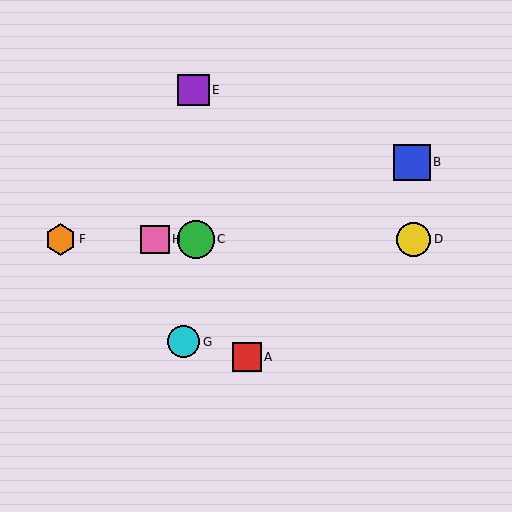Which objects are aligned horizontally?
Objects C, D, F, H are aligned horizontally.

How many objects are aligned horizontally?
4 objects (C, D, F, H) are aligned horizontally.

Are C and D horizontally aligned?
Yes, both are at y≈239.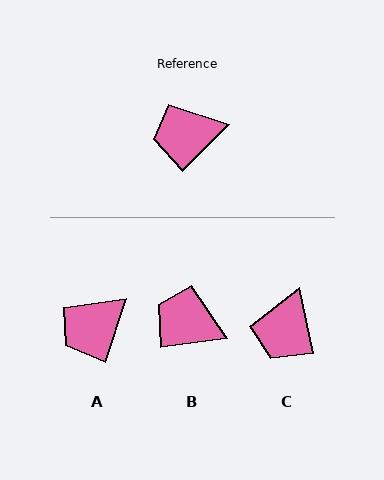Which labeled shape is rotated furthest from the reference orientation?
C, about 56 degrees away.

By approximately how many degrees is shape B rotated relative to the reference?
Approximately 38 degrees clockwise.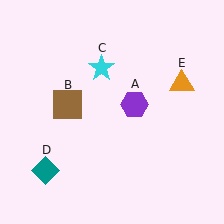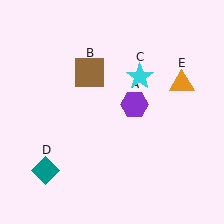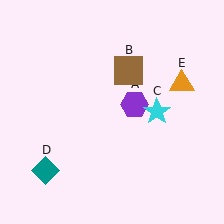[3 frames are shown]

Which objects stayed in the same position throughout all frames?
Purple hexagon (object A) and teal diamond (object D) and orange triangle (object E) remained stationary.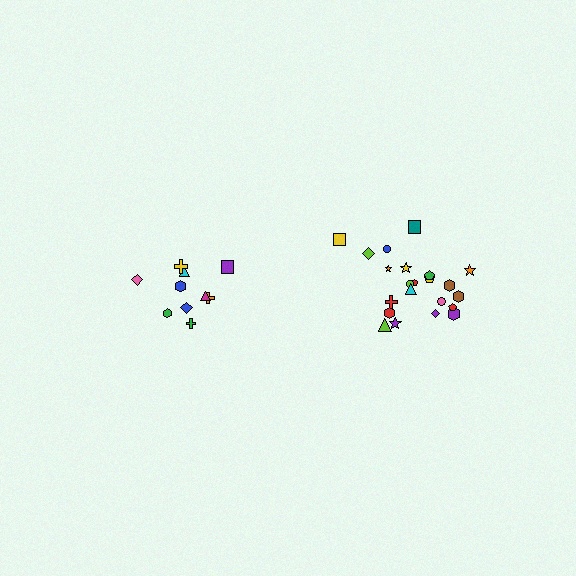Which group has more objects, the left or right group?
The right group.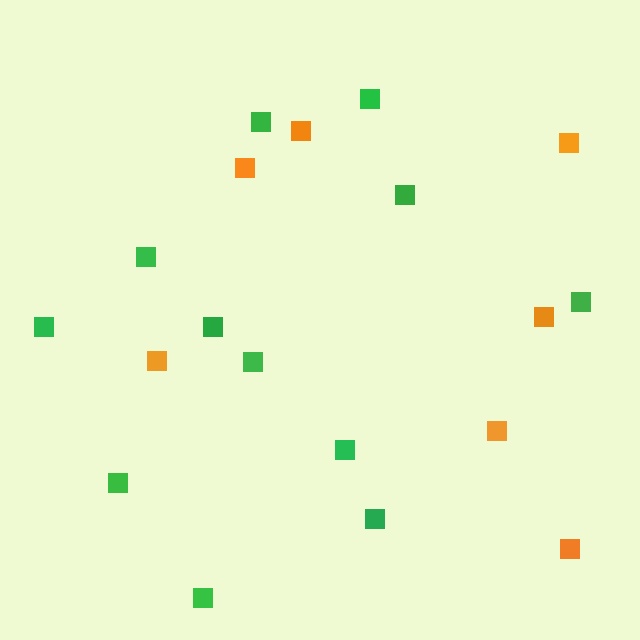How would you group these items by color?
There are 2 groups: one group of orange squares (7) and one group of green squares (12).